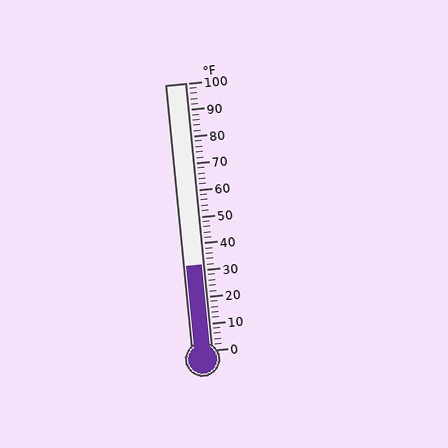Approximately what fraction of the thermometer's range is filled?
The thermometer is filled to approximately 30% of its range.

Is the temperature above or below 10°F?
The temperature is above 10°F.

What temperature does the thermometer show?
The thermometer shows approximately 32°F.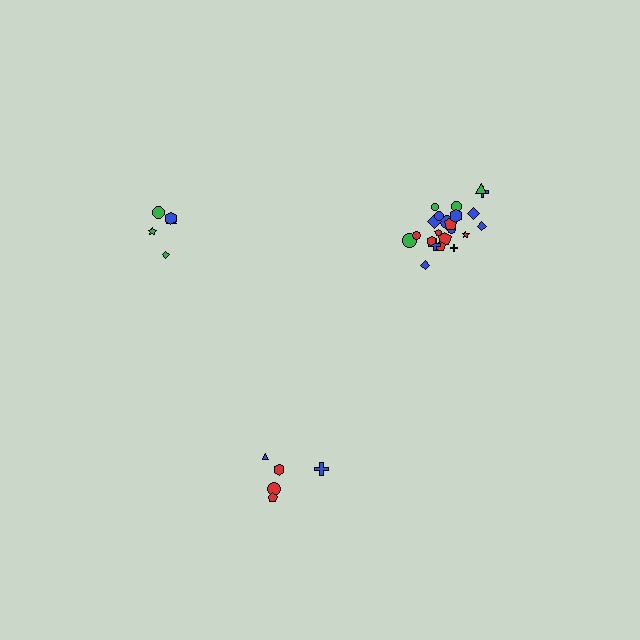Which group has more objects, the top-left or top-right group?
The top-right group.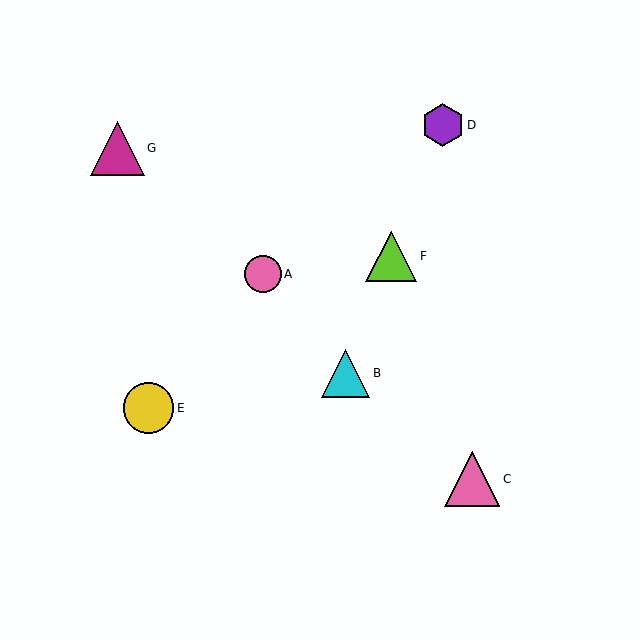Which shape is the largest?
The pink triangle (labeled C) is the largest.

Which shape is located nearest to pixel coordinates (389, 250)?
The lime triangle (labeled F) at (391, 256) is nearest to that location.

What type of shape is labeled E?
Shape E is a yellow circle.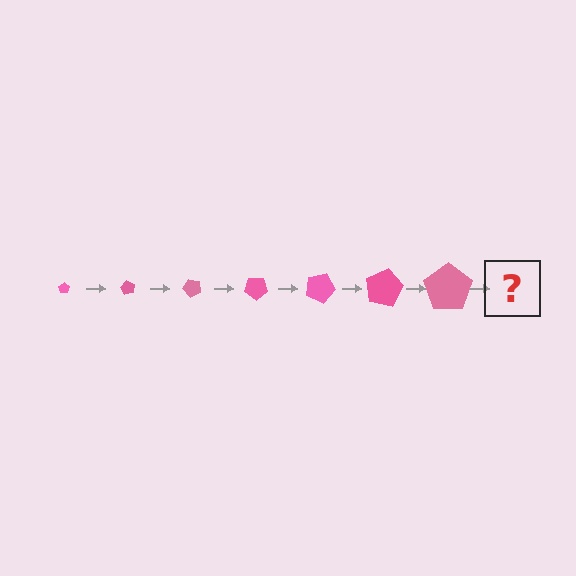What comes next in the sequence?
The next element should be a pentagon, larger than the previous one and rotated 420 degrees from the start.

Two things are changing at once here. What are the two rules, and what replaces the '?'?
The two rules are that the pentagon grows larger each step and it rotates 60 degrees each step. The '?' should be a pentagon, larger than the previous one and rotated 420 degrees from the start.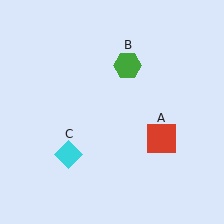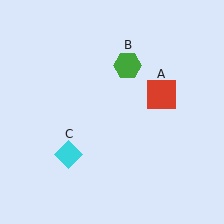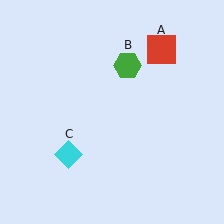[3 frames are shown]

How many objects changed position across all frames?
1 object changed position: red square (object A).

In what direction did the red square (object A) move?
The red square (object A) moved up.